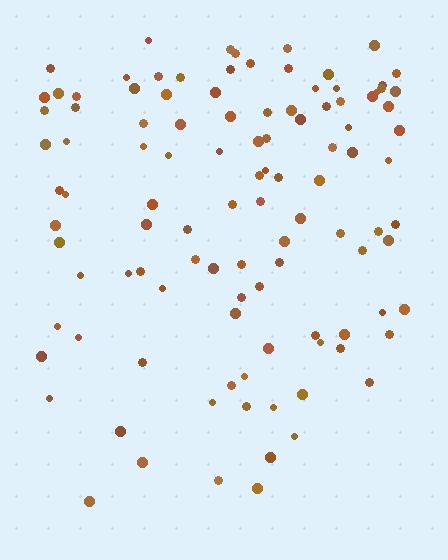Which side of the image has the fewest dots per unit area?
The bottom.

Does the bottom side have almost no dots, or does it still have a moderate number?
Still a moderate number, just noticeably fewer than the top.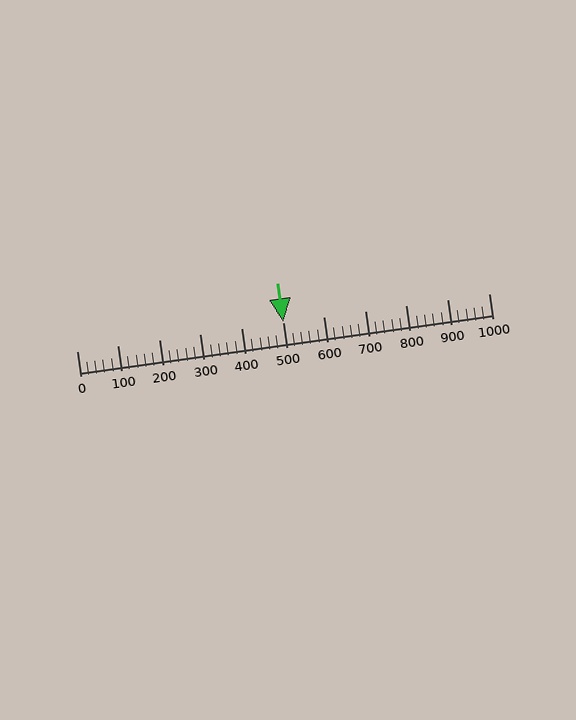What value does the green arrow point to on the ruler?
The green arrow points to approximately 500.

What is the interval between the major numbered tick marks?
The major tick marks are spaced 100 units apart.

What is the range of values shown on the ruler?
The ruler shows values from 0 to 1000.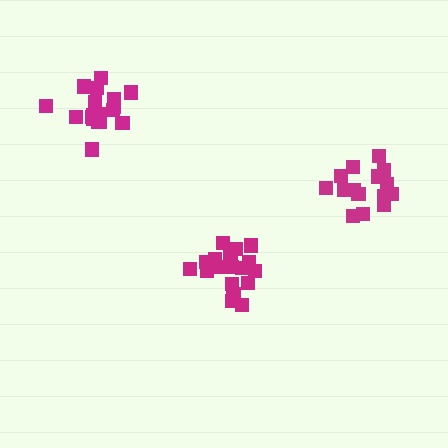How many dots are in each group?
Group 1: 15 dots, Group 2: 18 dots, Group 3: 20 dots (53 total).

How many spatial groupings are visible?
There are 3 spatial groupings.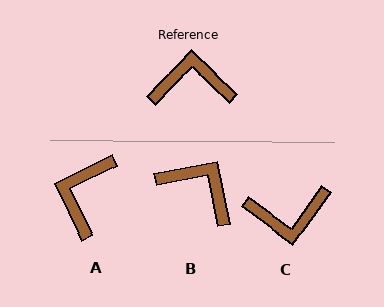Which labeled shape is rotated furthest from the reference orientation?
C, about 172 degrees away.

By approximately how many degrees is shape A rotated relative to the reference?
Approximately 70 degrees counter-clockwise.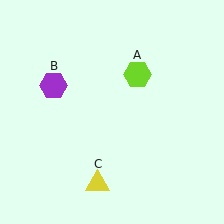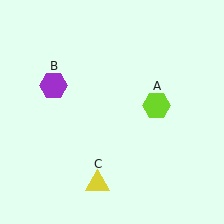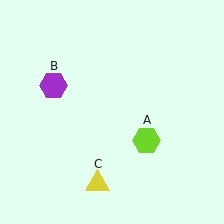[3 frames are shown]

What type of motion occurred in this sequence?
The lime hexagon (object A) rotated clockwise around the center of the scene.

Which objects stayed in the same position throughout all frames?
Purple hexagon (object B) and yellow triangle (object C) remained stationary.